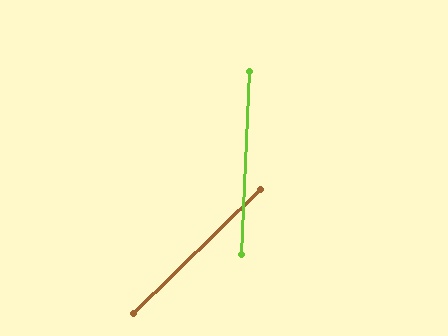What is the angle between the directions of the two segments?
Approximately 44 degrees.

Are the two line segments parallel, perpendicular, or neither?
Neither parallel nor perpendicular — they differ by about 44°.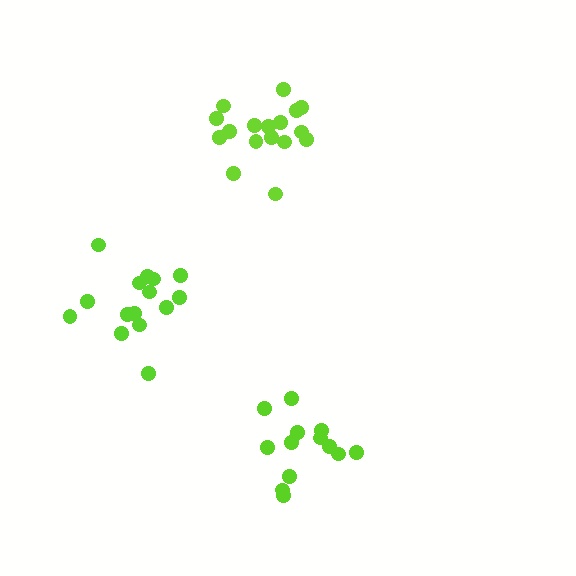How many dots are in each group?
Group 1: 17 dots, Group 2: 13 dots, Group 3: 15 dots (45 total).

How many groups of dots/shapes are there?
There are 3 groups.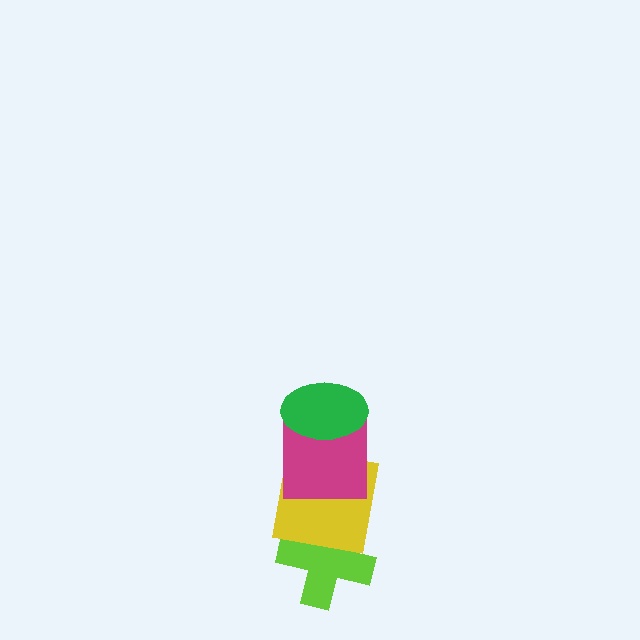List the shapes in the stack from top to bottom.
From top to bottom: the green ellipse, the magenta square, the yellow square, the lime cross.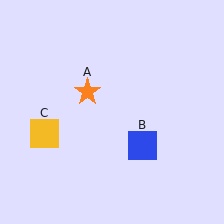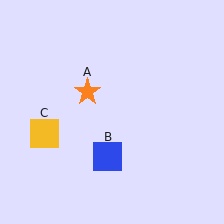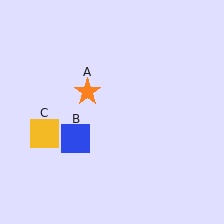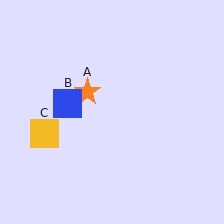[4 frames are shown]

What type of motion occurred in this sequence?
The blue square (object B) rotated clockwise around the center of the scene.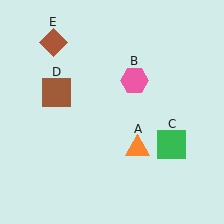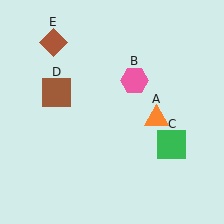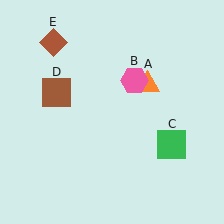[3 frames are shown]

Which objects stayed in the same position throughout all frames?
Pink hexagon (object B) and green square (object C) and brown square (object D) and brown diamond (object E) remained stationary.